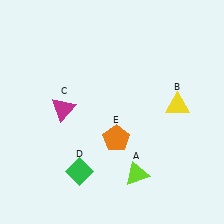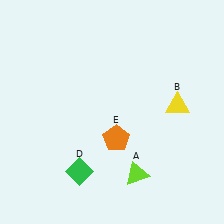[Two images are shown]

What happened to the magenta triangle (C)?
The magenta triangle (C) was removed in Image 2. It was in the top-left area of Image 1.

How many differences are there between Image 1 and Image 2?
There is 1 difference between the two images.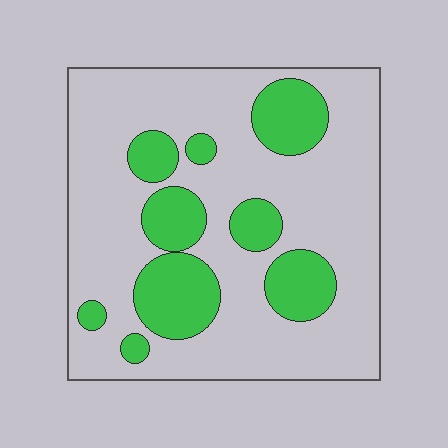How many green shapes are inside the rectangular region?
9.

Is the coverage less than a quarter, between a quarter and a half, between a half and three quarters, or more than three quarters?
Between a quarter and a half.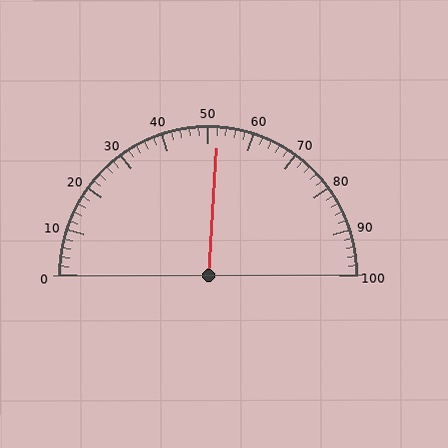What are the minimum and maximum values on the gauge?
The gauge ranges from 0 to 100.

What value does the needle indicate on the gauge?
The needle indicates approximately 52.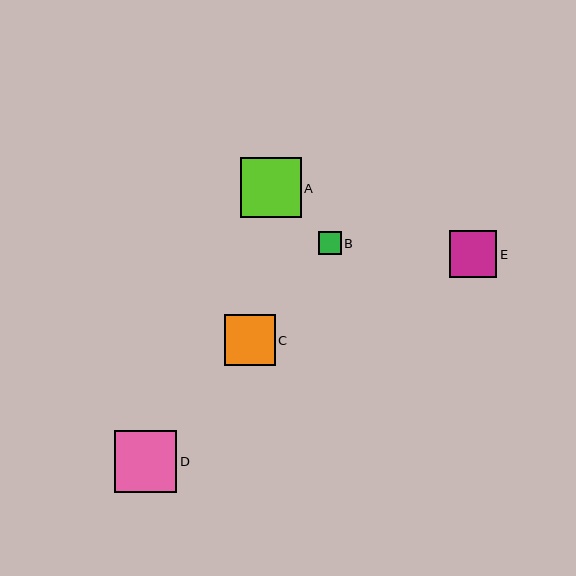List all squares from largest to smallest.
From largest to smallest: D, A, C, E, B.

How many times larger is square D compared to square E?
Square D is approximately 1.3 times the size of square E.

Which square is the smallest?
Square B is the smallest with a size of approximately 23 pixels.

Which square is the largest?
Square D is the largest with a size of approximately 62 pixels.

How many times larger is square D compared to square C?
Square D is approximately 1.2 times the size of square C.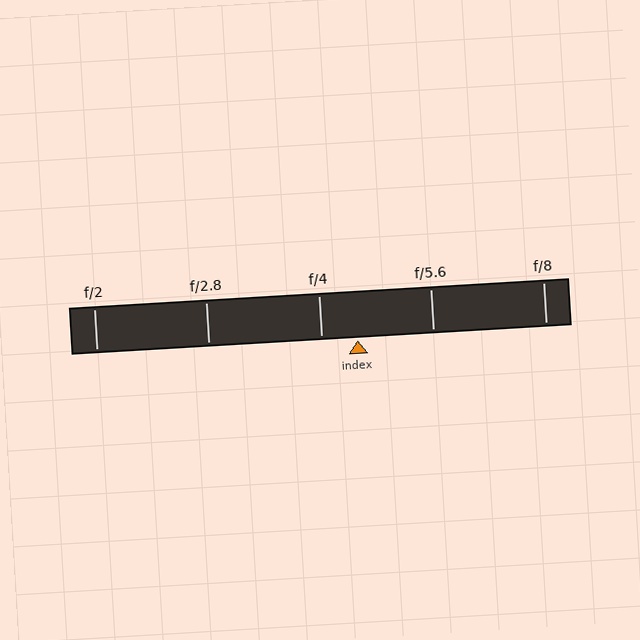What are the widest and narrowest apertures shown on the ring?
The widest aperture shown is f/2 and the narrowest is f/8.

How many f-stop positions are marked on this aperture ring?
There are 5 f-stop positions marked.